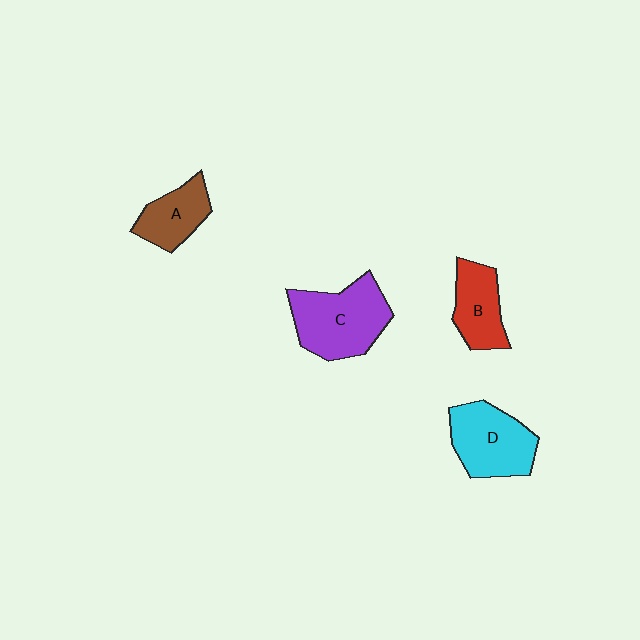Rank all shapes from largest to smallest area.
From largest to smallest: C (purple), D (cyan), B (red), A (brown).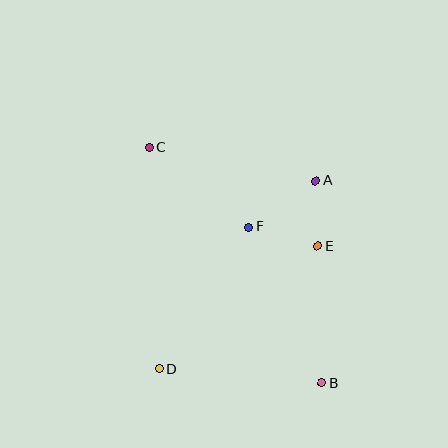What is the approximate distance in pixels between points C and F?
The distance between C and F is approximately 128 pixels.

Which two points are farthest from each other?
Points B and C are farthest from each other.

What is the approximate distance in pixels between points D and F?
The distance between D and F is approximately 168 pixels.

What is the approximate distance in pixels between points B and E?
The distance between B and E is approximately 137 pixels.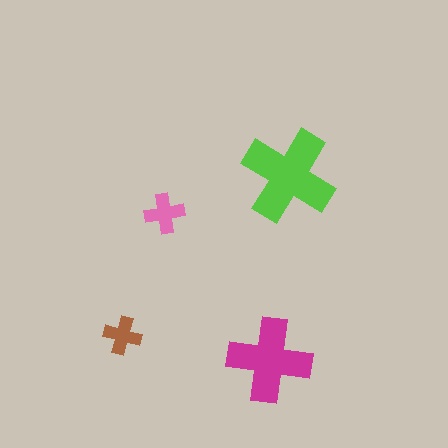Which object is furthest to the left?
The brown cross is leftmost.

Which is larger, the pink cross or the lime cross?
The lime one.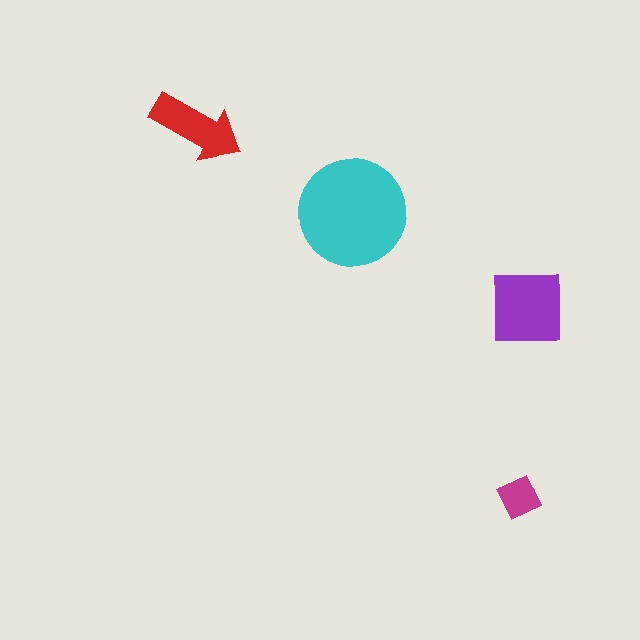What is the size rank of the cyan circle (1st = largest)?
1st.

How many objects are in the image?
There are 4 objects in the image.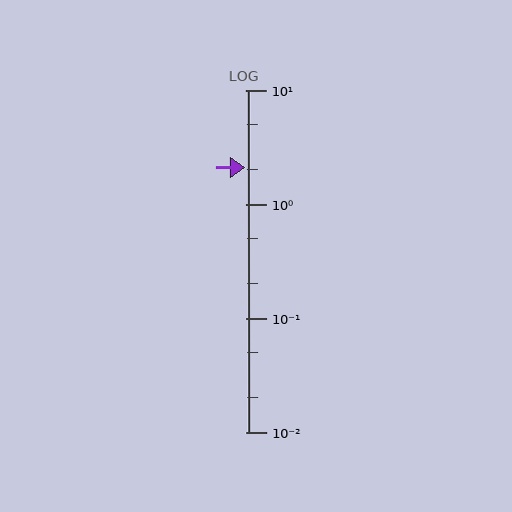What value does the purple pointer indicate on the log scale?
The pointer indicates approximately 2.1.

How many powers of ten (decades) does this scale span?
The scale spans 3 decades, from 0.01 to 10.